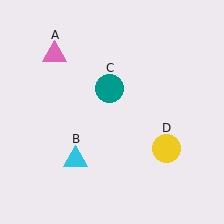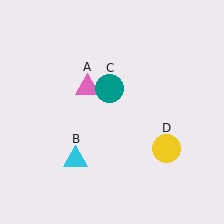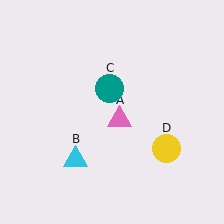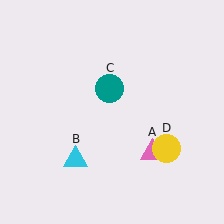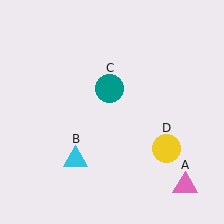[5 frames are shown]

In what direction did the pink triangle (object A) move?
The pink triangle (object A) moved down and to the right.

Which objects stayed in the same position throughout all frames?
Cyan triangle (object B) and teal circle (object C) and yellow circle (object D) remained stationary.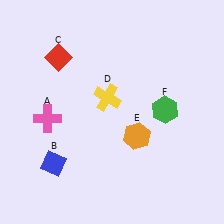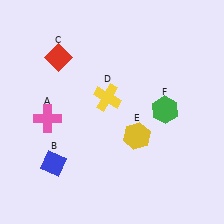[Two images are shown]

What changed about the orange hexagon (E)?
In Image 1, E is orange. In Image 2, it changed to yellow.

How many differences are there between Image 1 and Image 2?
There is 1 difference between the two images.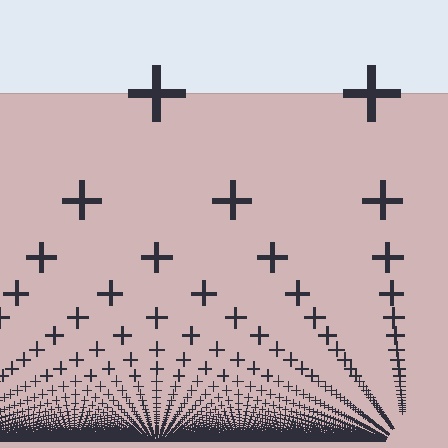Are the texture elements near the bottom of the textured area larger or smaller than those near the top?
Smaller. The gradient is inverted — elements near the bottom are smaller and denser.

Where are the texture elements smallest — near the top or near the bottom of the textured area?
Near the bottom.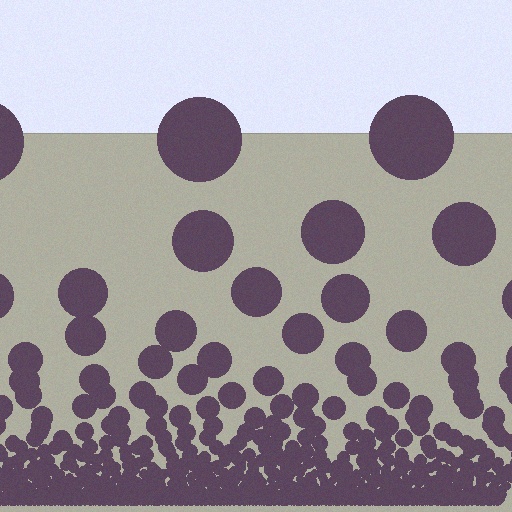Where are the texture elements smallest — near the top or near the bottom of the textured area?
Near the bottom.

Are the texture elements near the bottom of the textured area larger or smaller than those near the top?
Smaller. The gradient is inverted — elements near the bottom are smaller and denser.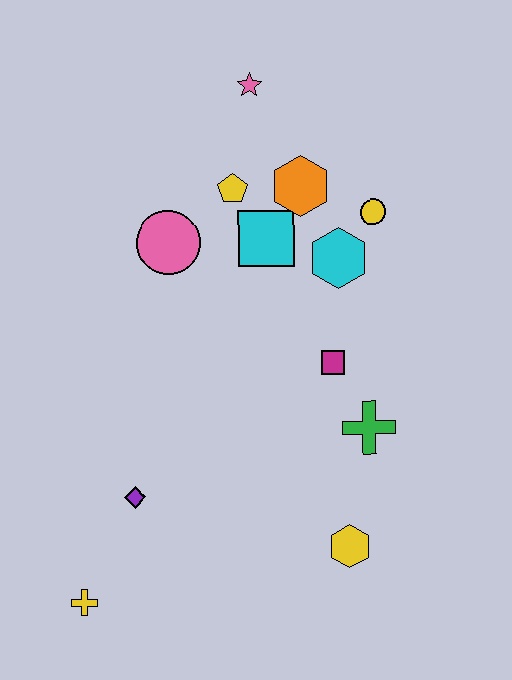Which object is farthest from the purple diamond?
The pink star is farthest from the purple diamond.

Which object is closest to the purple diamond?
The yellow cross is closest to the purple diamond.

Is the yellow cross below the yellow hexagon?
Yes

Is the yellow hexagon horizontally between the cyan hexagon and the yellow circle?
Yes